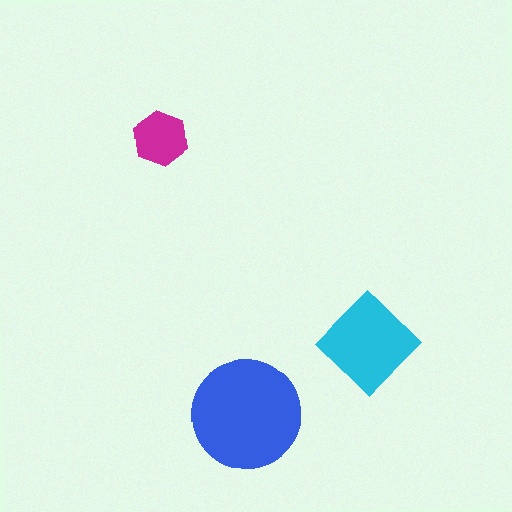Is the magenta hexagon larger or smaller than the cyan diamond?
Smaller.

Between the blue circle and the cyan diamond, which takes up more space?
The blue circle.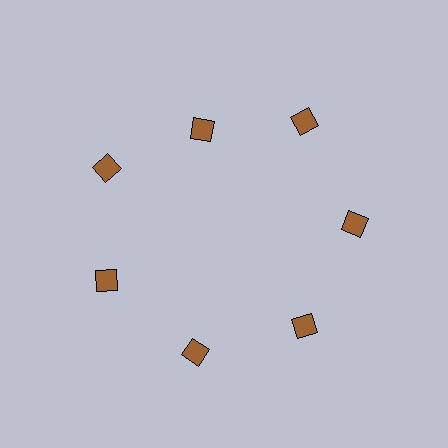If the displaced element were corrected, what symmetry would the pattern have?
It would have 7-fold rotational symmetry — the pattern would map onto itself every 51 degrees.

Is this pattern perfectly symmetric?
No. The 7 brown squares are arranged in a ring, but one element near the 12 o'clock position is pulled inward toward the center, breaking the 7-fold rotational symmetry.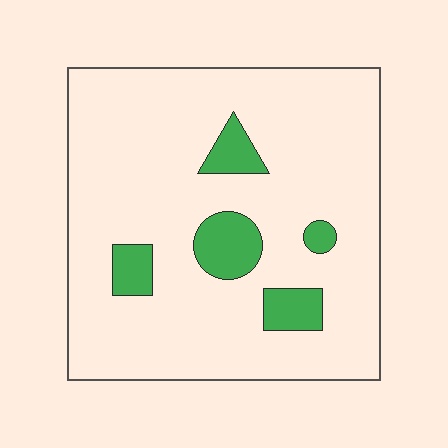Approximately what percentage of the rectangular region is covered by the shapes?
Approximately 10%.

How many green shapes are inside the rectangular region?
5.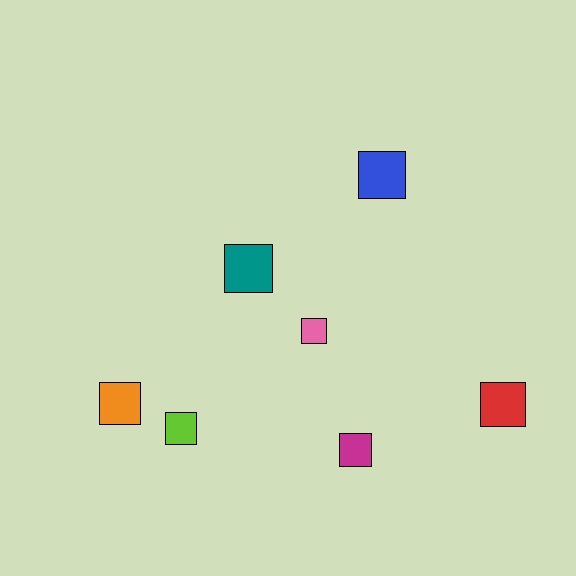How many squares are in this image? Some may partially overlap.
There are 7 squares.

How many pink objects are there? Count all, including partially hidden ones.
There is 1 pink object.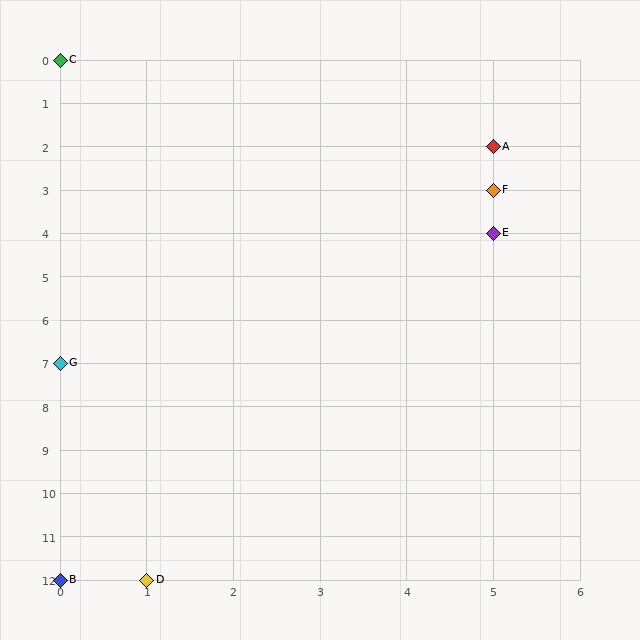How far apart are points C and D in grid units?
Points C and D are 1 column and 12 rows apart (about 12.0 grid units diagonally).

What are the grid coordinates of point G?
Point G is at grid coordinates (0, 7).